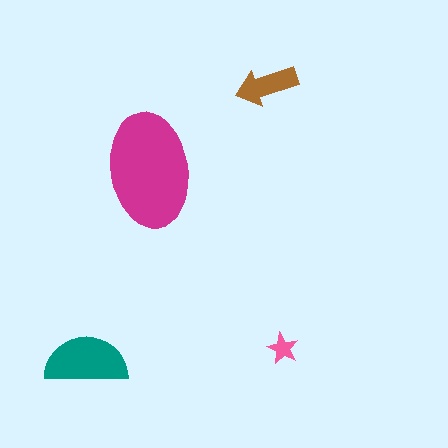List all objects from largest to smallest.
The magenta ellipse, the teal semicircle, the brown arrow, the pink star.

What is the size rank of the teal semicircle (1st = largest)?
2nd.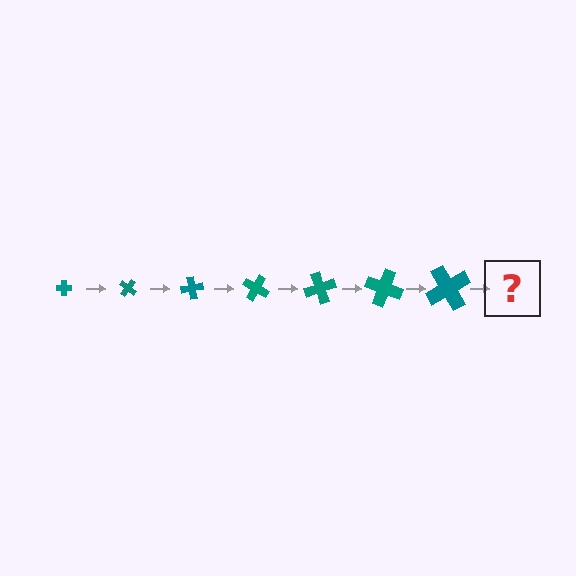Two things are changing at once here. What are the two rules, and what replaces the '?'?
The two rules are that the cross grows larger each step and it rotates 40 degrees each step. The '?' should be a cross, larger than the previous one and rotated 280 degrees from the start.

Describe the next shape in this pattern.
It should be a cross, larger than the previous one and rotated 280 degrees from the start.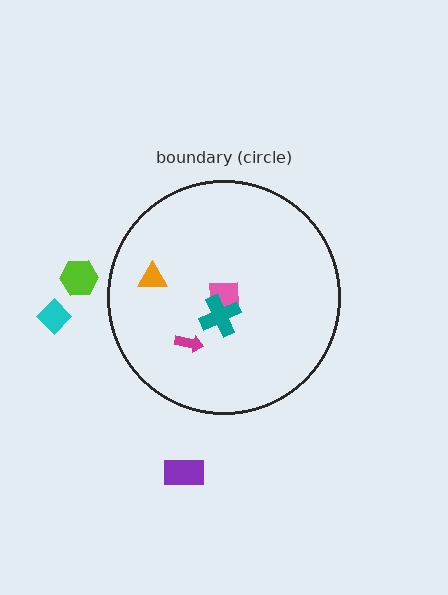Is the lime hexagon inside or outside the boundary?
Outside.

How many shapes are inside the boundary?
4 inside, 3 outside.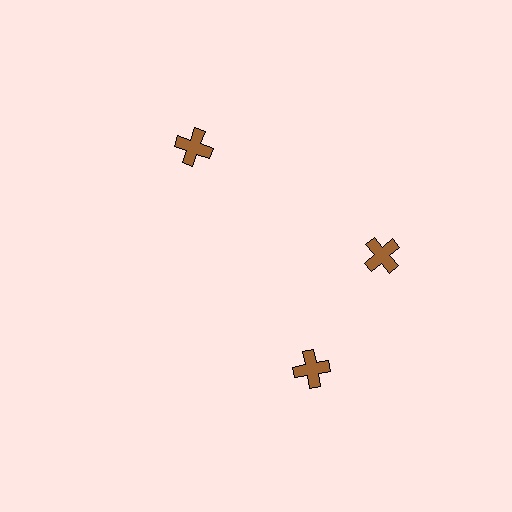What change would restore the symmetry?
The symmetry would be restored by rotating it back into even spacing with its neighbors so that all 3 crosses sit at equal angles and equal distance from the center.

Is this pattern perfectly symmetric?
No. The 3 brown crosses are arranged in a ring, but one element near the 7 o'clock position is rotated out of alignment along the ring, breaking the 3-fold rotational symmetry.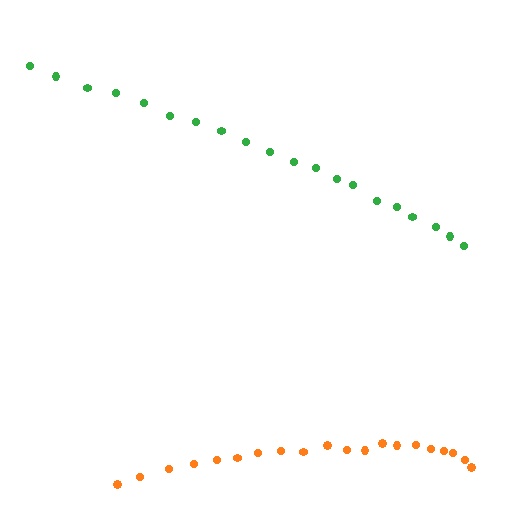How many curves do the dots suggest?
There are 2 distinct paths.